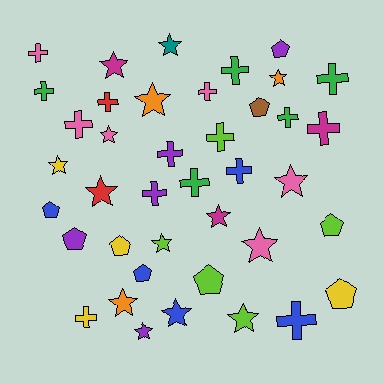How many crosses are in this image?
There are 16 crosses.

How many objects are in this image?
There are 40 objects.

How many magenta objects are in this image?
There are 3 magenta objects.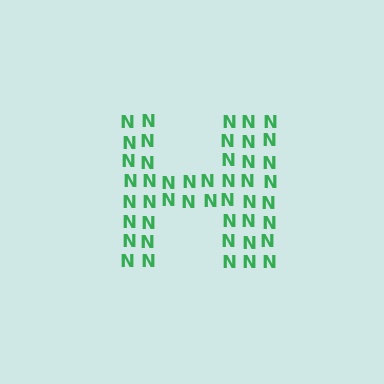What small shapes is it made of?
It is made of small letter N's.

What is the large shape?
The large shape is the letter H.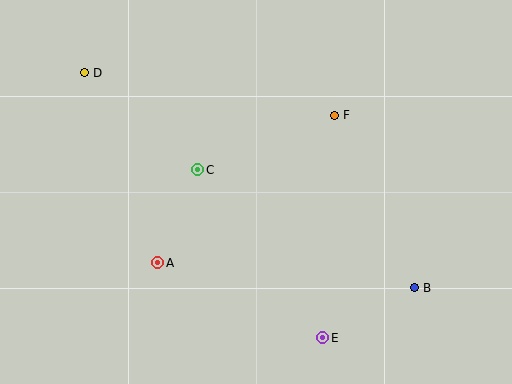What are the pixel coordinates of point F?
Point F is at (335, 115).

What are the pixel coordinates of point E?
Point E is at (322, 338).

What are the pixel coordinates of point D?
Point D is at (85, 73).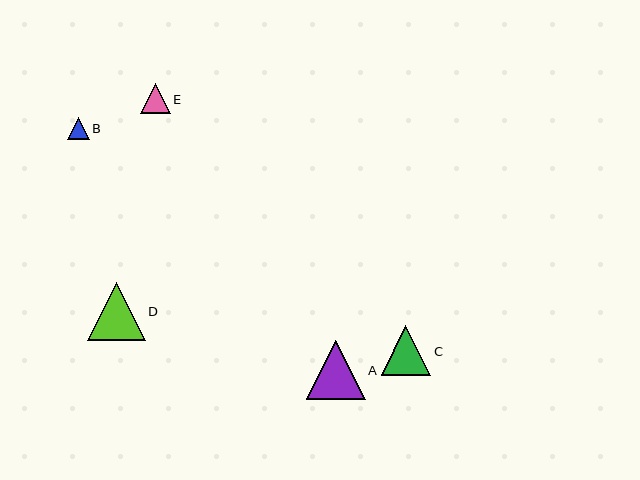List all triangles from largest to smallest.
From largest to smallest: A, D, C, E, B.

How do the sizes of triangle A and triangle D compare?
Triangle A and triangle D are approximately the same size.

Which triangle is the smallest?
Triangle B is the smallest with a size of approximately 22 pixels.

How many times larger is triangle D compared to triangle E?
Triangle D is approximately 1.9 times the size of triangle E.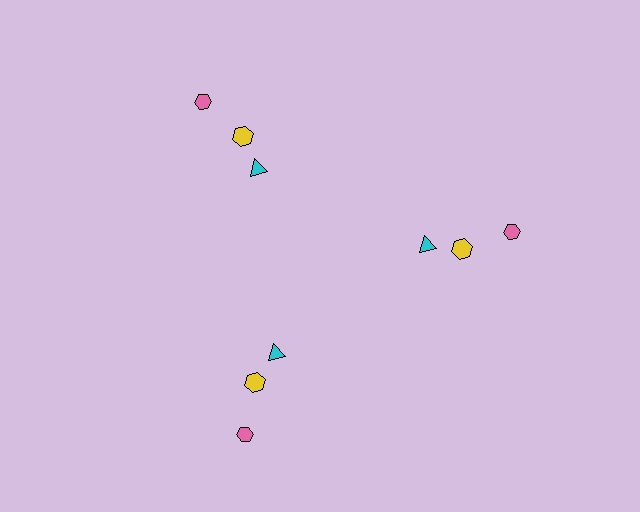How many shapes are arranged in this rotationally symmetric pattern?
There are 9 shapes, arranged in 3 groups of 3.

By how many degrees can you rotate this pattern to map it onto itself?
The pattern maps onto itself every 120 degrees of rotation.